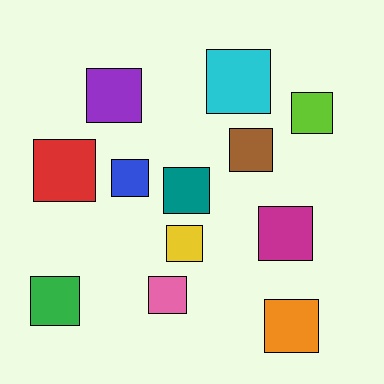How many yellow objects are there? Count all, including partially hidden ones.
There is 1 yellow object.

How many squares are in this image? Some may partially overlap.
There are 12 squares.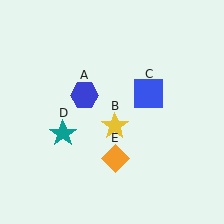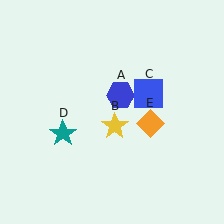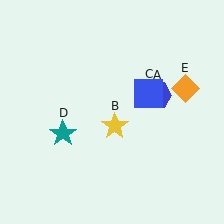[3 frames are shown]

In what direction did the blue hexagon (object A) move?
The blue hexagon (object A) moved right.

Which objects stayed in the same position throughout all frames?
Yellow star (object B) and blue square (object C) and teal star (object D) remained stationary.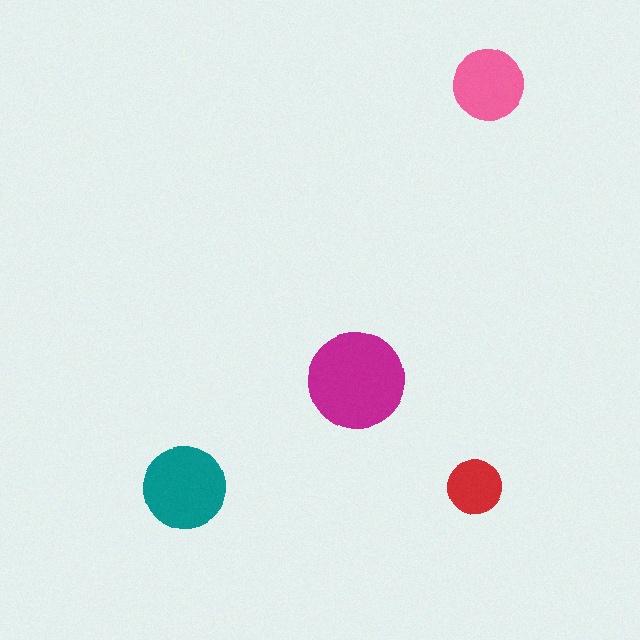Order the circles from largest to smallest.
the magenta one, the teal one, the pink one, the red one.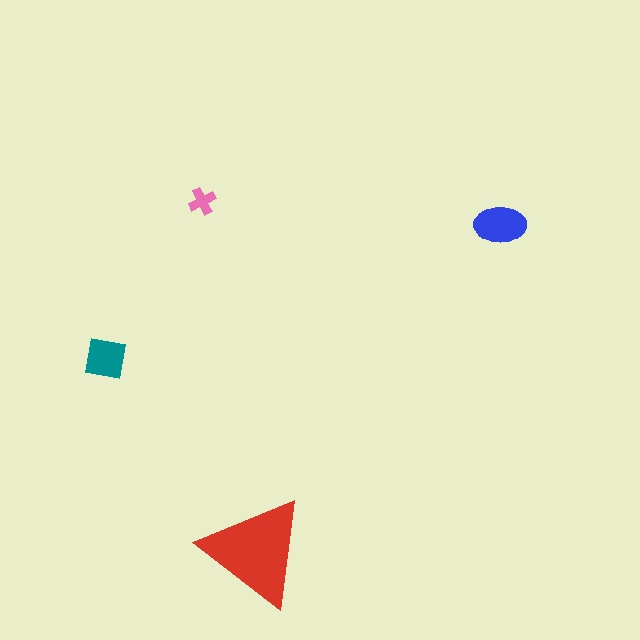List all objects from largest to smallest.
The red triangle, the blue ellipse, the teal square, the pink cross.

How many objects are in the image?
There are 4 objects in the image.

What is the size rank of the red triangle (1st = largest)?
1st.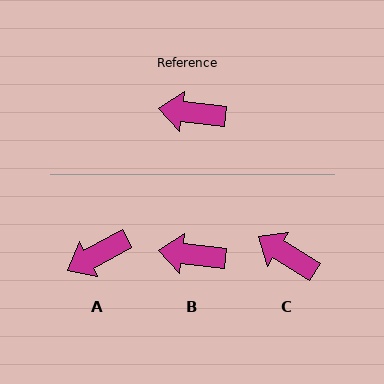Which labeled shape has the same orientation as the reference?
B.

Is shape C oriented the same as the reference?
No, it is off by about 25 degrees.